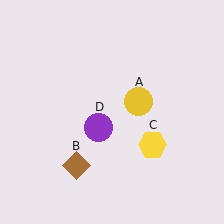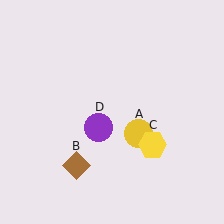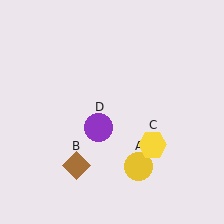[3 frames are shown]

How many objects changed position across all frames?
1 object changed position: yellow circle (object A).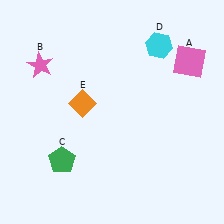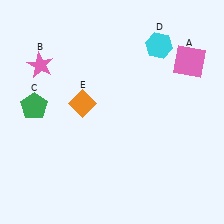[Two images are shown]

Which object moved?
The green pentagon (C) moved up.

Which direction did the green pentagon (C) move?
The green pentagon (C) moved up.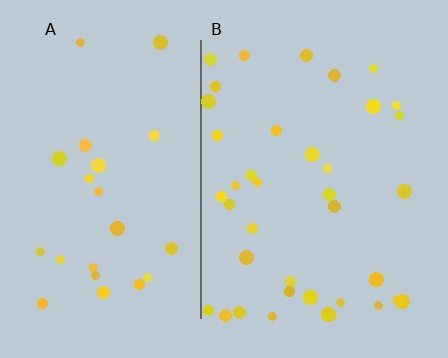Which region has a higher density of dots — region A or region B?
B (the right).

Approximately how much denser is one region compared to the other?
Approximately 1.6× — region B over region A.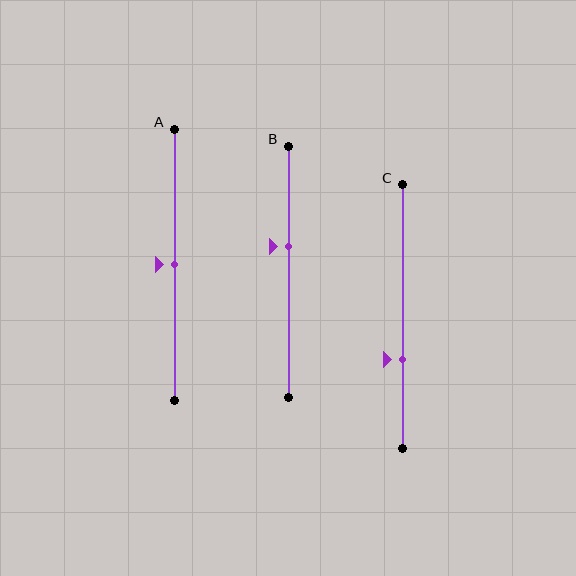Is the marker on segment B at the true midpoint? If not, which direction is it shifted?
No, the marker on segment B is shifted upward by about 10% of the segment length.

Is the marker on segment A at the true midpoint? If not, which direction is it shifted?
Yes, the marker on segment A is at the true midpoint.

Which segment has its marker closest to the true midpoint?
Segment A has its marker closest to the true midpoint.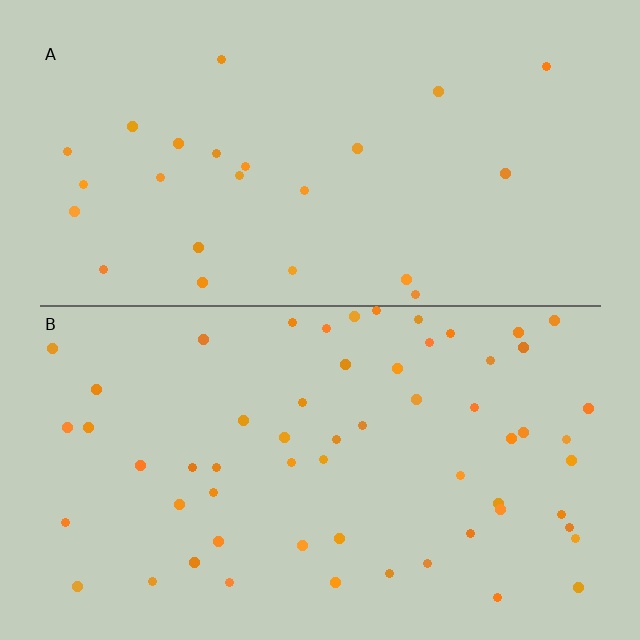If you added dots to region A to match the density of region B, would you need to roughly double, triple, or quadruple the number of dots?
Approximately double.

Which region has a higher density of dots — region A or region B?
B (the bottom).